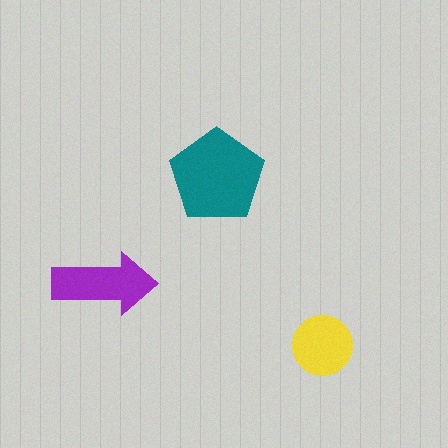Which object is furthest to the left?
The purple arrow is leftmost.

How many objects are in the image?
There are 3 objects in the image.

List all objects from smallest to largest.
The yellow circle, the purple arrow, the teal pentagon.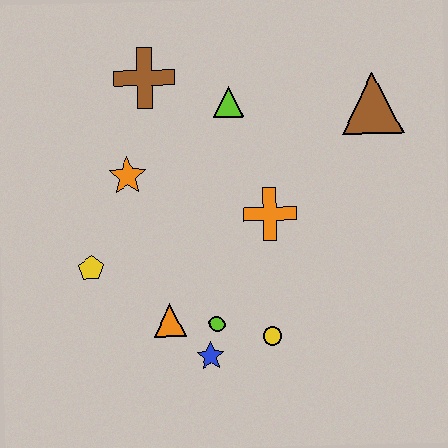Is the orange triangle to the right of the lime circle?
No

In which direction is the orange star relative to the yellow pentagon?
The orange star is above the yellow pentagon.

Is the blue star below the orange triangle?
Yes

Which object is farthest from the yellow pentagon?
The brown triangle is farthest from the yellow pentagon.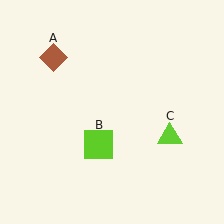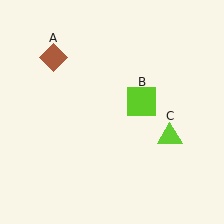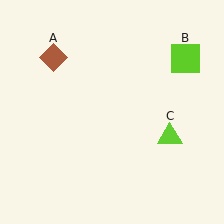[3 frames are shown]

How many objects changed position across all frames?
1 object changed position: lime square (object B).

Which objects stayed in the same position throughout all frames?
Brown diamond (object A) and lime triangle (object C) remained stationary.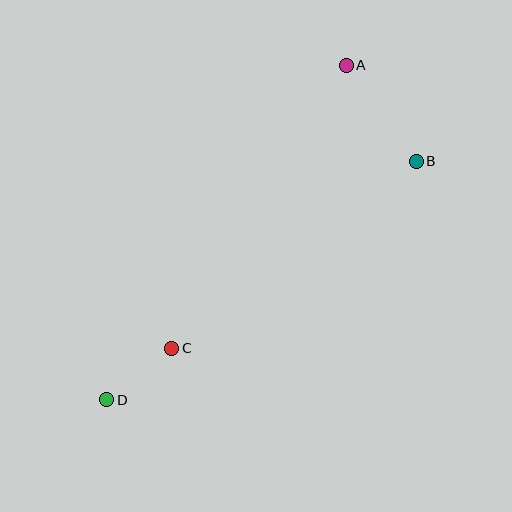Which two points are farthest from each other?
Points A and D are farthest from each other.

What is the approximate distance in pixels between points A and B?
The distance between A and B is approximately 119 pixels.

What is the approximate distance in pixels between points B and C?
The distance between B and C is approximately 308 pixels.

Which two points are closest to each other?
Points C and D are closest to each other.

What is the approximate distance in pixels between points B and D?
The distance between B and D is approximately 391 pixels.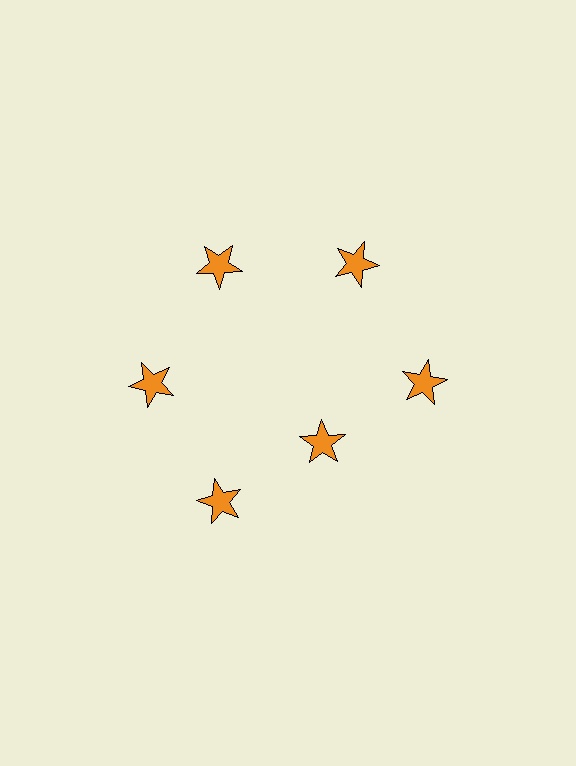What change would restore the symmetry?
The symmetry would be restored by moving it outward, back onto the ring so that all 6 stars sit at equal angles and equal distance from the center.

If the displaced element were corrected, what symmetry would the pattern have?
It would have 6-fold rotational symmetry — the pattern would map onto itself every 60 degrees.